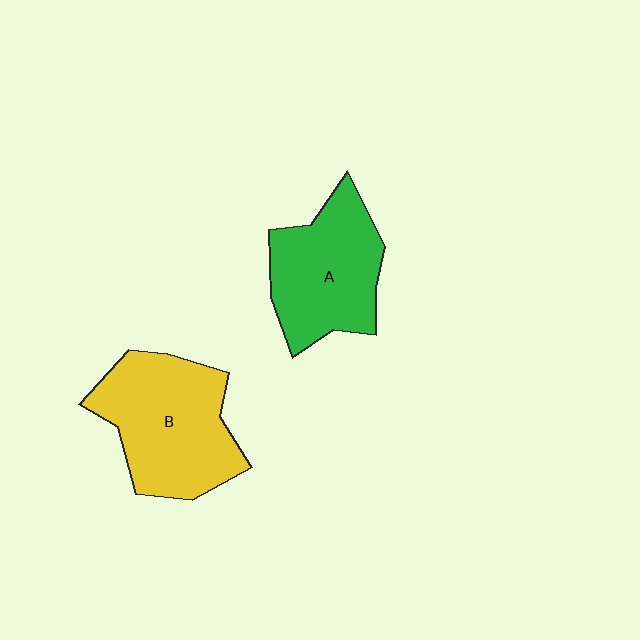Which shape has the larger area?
Shape B (yellow).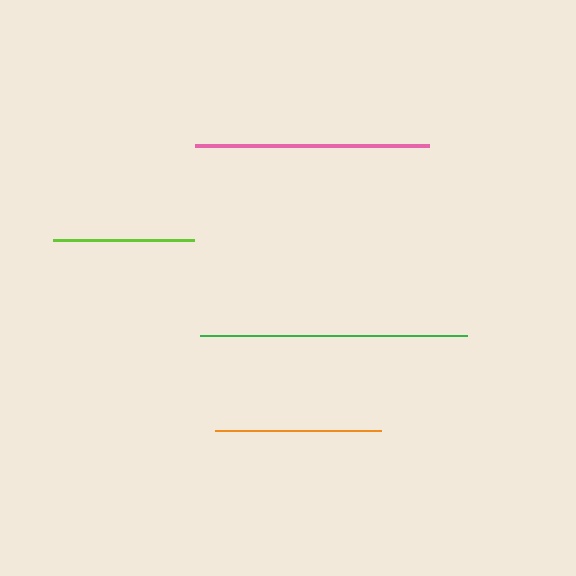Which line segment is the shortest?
The lime line is the shortest at approximately 140 pixels.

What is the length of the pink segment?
The pink segment is approximately 234 pixels long.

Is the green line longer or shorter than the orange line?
The green line is longer than the orange line.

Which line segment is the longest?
The green line is the longest at approximately 267 pixels.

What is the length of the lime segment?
The lime segment is approximately 140 pixels long.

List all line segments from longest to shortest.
From longest to shortest: green, pink, orange, lime.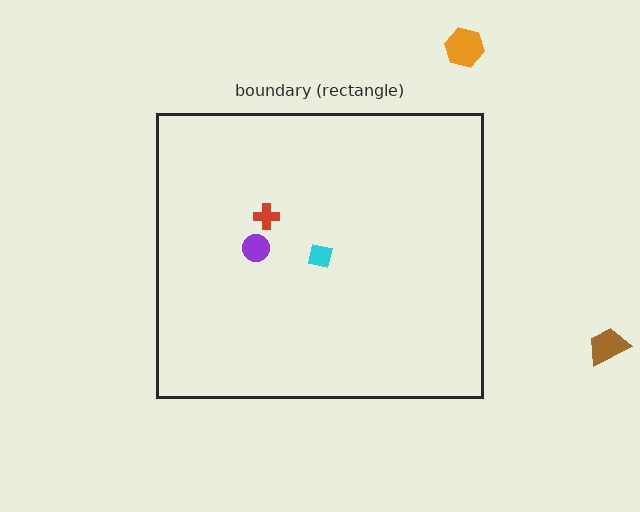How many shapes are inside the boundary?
3 inside, 2 outside.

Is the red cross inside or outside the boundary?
Inside.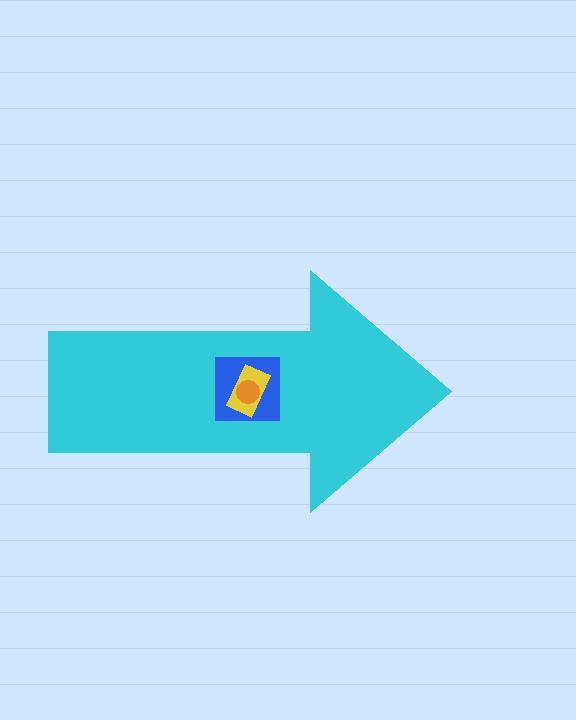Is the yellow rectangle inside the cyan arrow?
Yes.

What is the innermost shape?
The orange circle.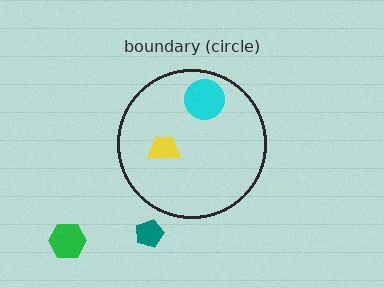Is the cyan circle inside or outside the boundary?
Inside.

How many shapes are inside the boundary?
2 inside, 2 outside.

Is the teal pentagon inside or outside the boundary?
Outside.